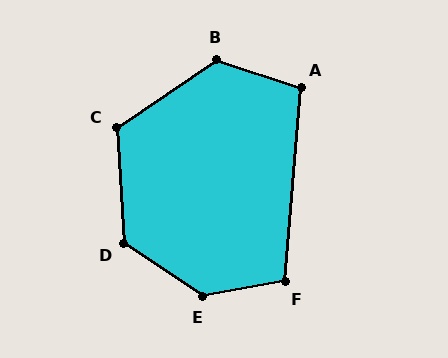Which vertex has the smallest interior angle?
A, at approximately 104 degrees.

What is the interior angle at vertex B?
Approximately 128 degrees (obtuse).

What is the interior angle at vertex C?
Approximately 120 degrees (obtuse).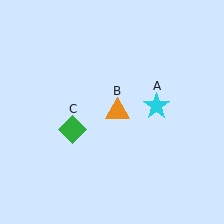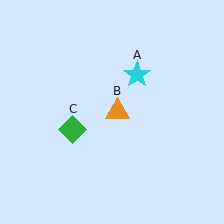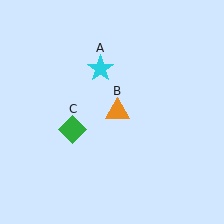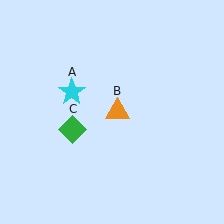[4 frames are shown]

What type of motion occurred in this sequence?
The cyan star (object A) rotated counterclockwise around the center of the scene.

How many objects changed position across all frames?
1 object changed position: cyan star (object A).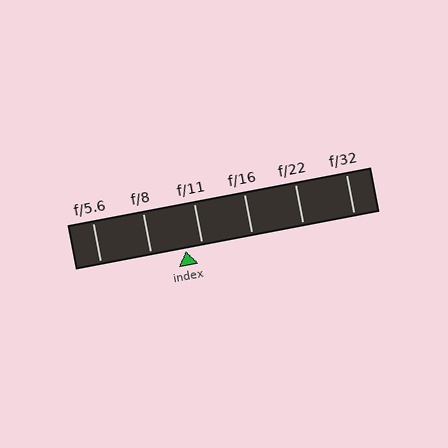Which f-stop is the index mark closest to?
The index mark is closest to f/11.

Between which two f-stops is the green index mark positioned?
The index mark is between f/8 and f/11.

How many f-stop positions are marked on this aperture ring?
There are 6 f-stop positions marked.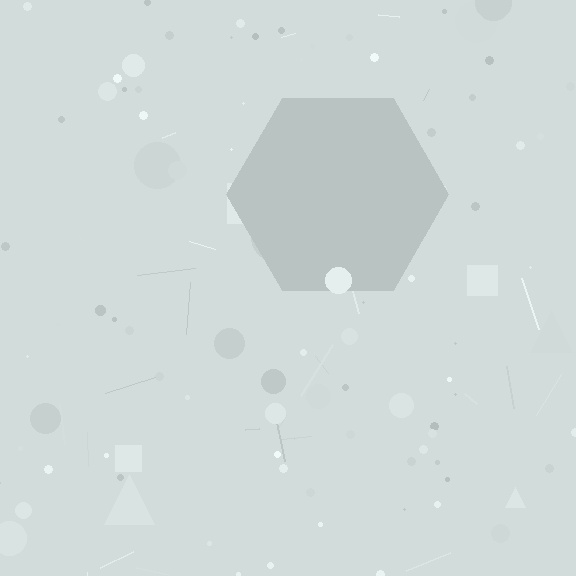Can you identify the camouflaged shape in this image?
The camouflaged shape is a hexagon.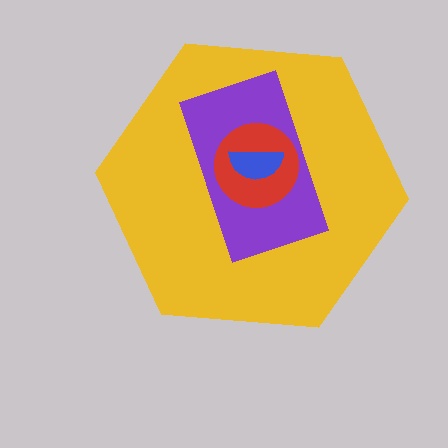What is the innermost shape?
The blue semicircle.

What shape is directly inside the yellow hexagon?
The purple rectangle.